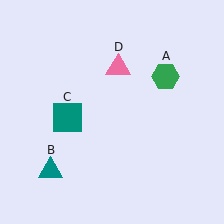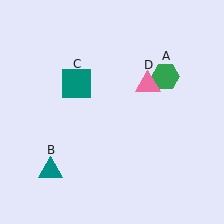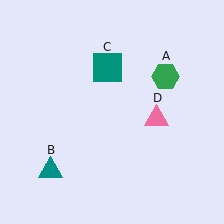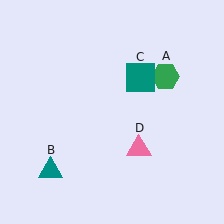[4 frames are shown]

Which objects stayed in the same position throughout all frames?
Green hexagon (object A) and teal triangle (object B) remained stationary.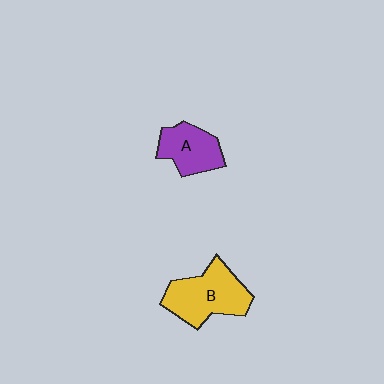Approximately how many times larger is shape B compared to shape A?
Approximately 1.5 times.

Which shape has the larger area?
Shape B (yellow).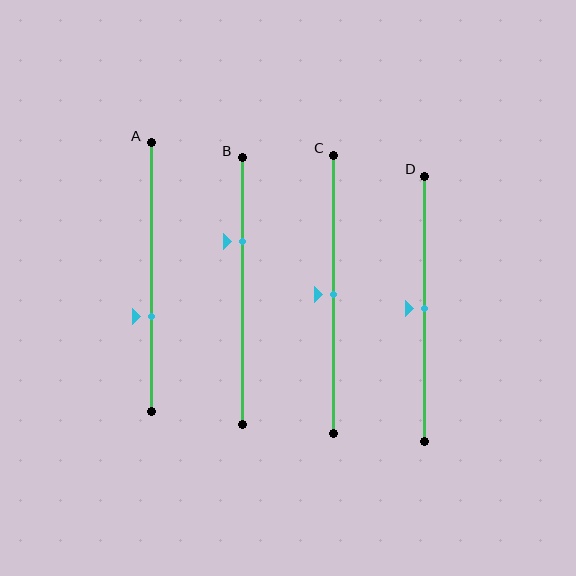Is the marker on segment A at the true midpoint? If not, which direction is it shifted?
No, the marker on segment A is shifted downward by about 15% of the segment length.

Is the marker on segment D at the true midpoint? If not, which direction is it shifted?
Yes, the marker on segment D is at the true midpoint.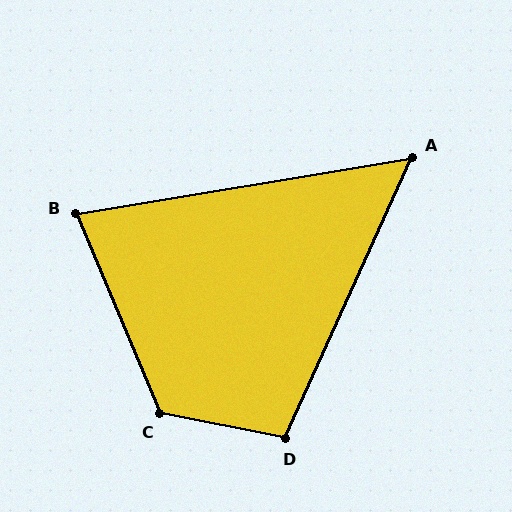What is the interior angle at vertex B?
Approximately 77 degrees (acute).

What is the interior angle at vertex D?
Approximately 103 degrees (obtuse).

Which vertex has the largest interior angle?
C, at approximately 124 degrees.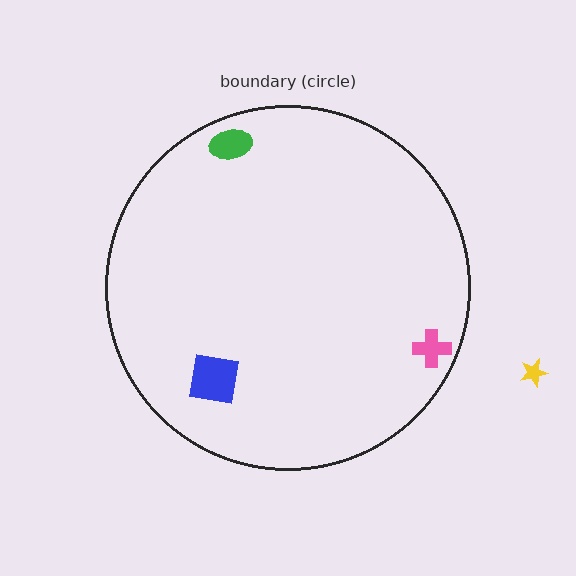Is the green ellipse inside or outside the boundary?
Inside.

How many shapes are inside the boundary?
3 inside, 1 outside.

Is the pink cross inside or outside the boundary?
Inside.